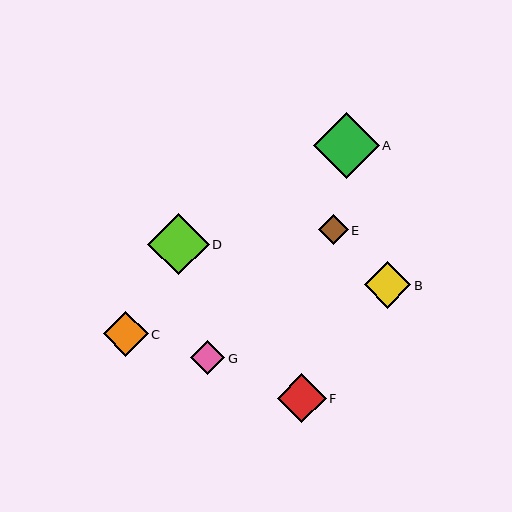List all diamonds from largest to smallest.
From largest to smallest: A, D, F, B, C, G, E.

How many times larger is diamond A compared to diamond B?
Diamond A is approximately 1.4 times the size of diamond B.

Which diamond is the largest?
Diamond A is the largest with a size of approximately 66 pixels.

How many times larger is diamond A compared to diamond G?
Diamond A is approximately 1.9 times the size of diamond G.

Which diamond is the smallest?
Diamond E is the smallest with a size of approximately 30 pixels.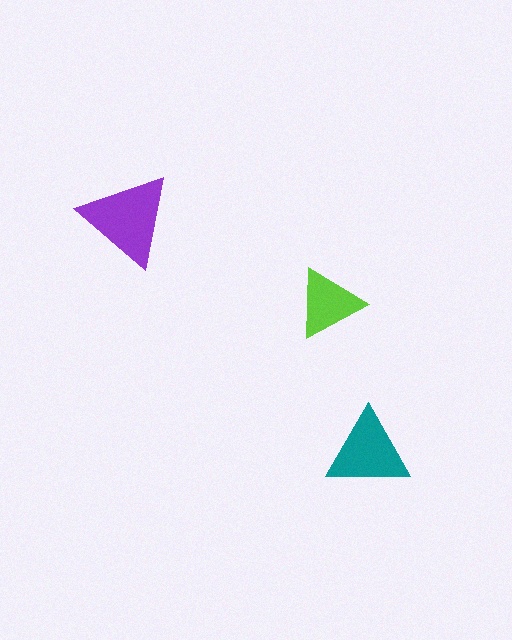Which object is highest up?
The purple triangle is topmost.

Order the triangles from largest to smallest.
the purple one, the teal one, the lime one.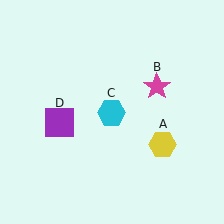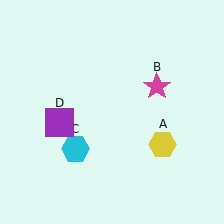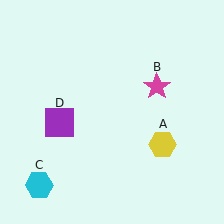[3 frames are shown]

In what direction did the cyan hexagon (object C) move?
The cyan hexagon (object C) moved down and to the left.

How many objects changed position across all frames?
1 object changed position: cyan hexagon (object C).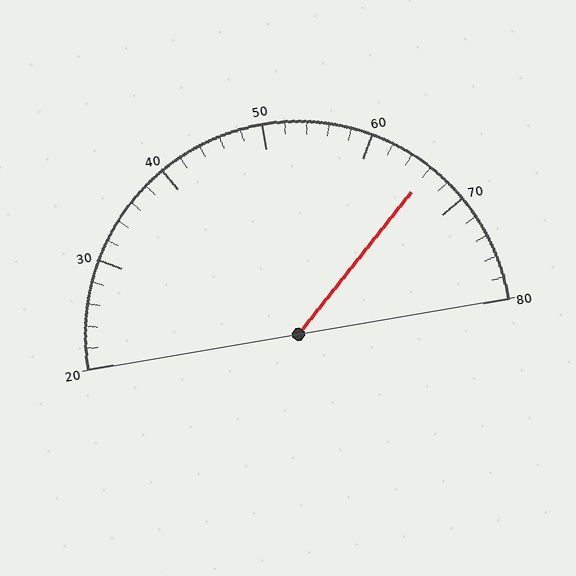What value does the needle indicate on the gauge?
The needle indicates approximately 66.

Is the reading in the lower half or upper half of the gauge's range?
The reading is in the upper half of the range (20 to 80).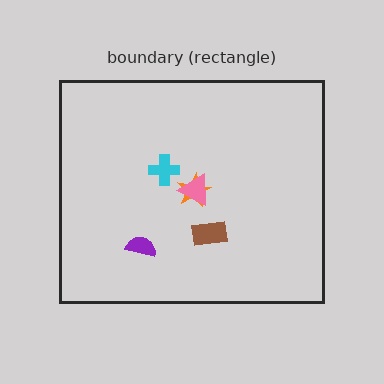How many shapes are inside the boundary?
5 inside, 0 outside.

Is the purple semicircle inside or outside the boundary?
Inside.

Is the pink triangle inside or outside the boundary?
Inside.